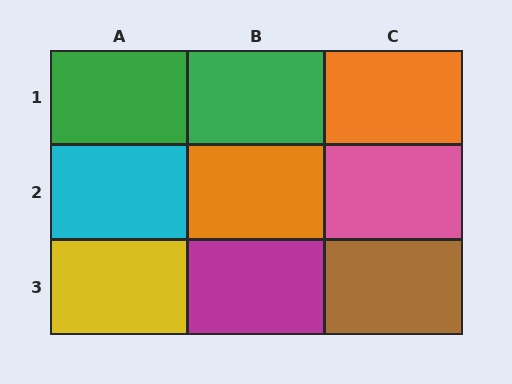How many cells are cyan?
1 cell is cyan.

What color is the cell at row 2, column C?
Pink.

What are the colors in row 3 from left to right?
Yellow, magenta, brown.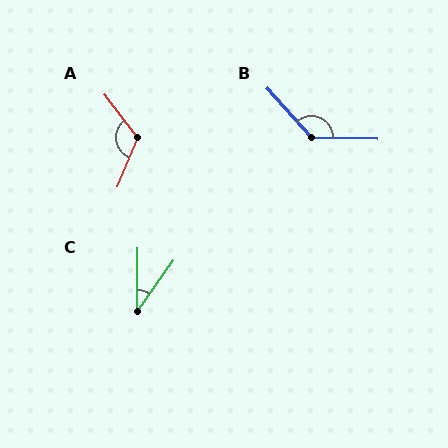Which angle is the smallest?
C, at approximately 34 degrees.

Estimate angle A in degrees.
Approximately 120 degrees.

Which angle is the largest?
B, at approximately 133 degrees.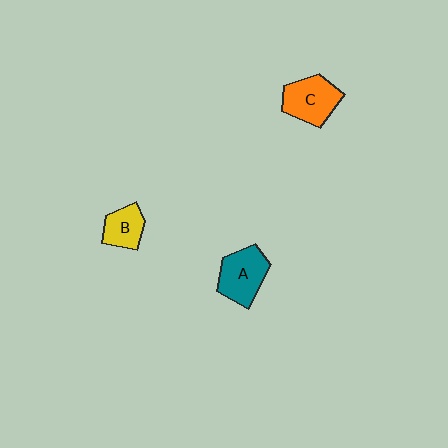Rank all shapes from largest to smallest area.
From largest to smallest: A (teal), C (orange), B (yellow).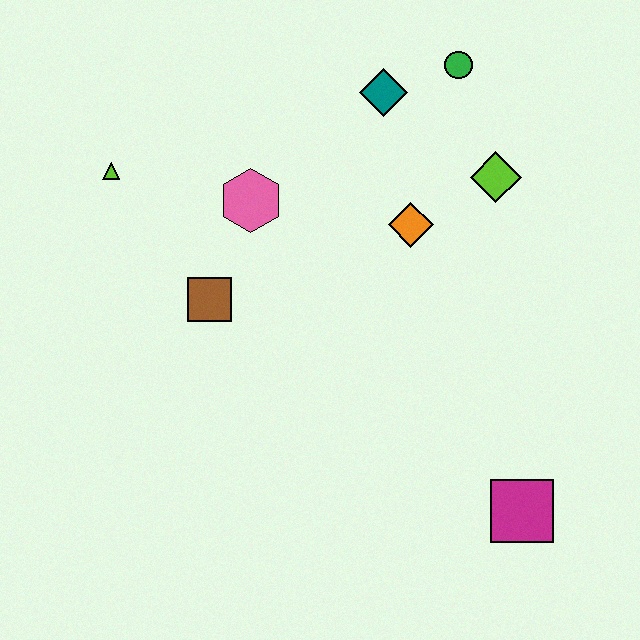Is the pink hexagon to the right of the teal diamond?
No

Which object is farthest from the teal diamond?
The magenta square is farthest from the teal diamond.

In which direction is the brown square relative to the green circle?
The brown square is to the left of the green circle.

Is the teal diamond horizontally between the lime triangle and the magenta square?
Yes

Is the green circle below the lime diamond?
No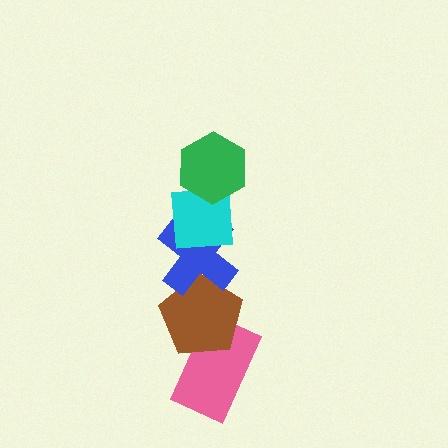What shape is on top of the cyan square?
The green hexagon is on top of the cyan square.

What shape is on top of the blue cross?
The cyan square is on top of the blue cross.